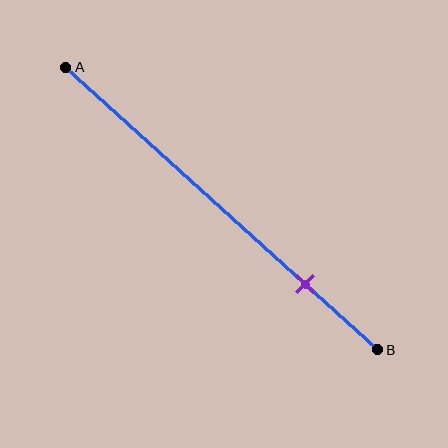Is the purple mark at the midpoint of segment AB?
No, the mark is at about 75% from A, not at the 50% midpoint.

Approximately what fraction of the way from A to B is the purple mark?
The purple mark is approximately 75% of the way from A to B.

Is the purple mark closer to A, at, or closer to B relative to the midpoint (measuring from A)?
The purple mark is closer to point B than the midpoint of segment AB.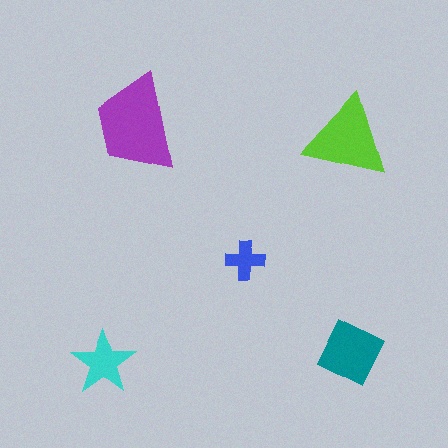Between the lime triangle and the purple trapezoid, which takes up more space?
The purple trapezoid.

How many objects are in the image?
There are 5 objects in the image.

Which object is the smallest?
The blue cross.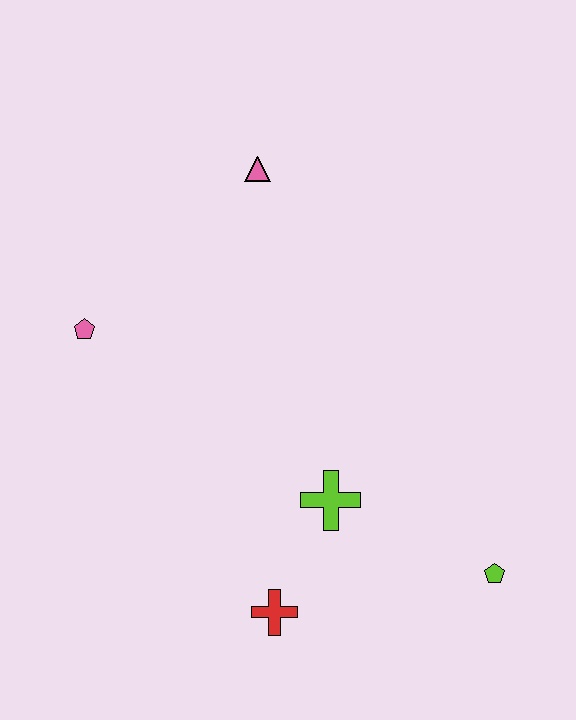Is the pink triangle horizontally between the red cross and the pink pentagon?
Yes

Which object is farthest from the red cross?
The pink triangle is farthest from the red cross.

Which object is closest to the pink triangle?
The pink pentagon is closest to the pink triangle.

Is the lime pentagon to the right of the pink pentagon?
Yes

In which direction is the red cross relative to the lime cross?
The red cross is below the lime cross.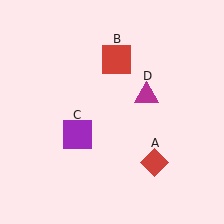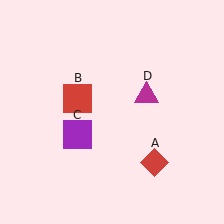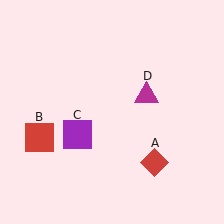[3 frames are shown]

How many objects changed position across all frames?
1 object changed position: red square (object B).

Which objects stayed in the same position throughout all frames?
Red diamond (object A) and purple square (object C) and magenta triangle (object D) remained stationary.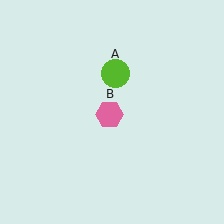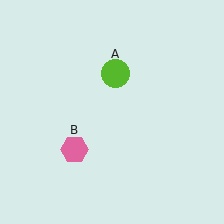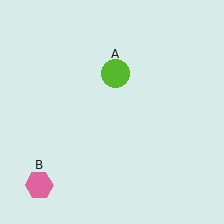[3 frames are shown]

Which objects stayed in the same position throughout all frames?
Lime circle (object A) remained stationary.